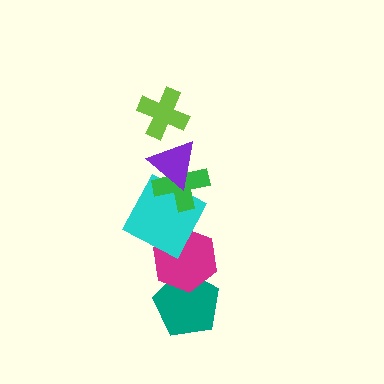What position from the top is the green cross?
The green cross is 3rd from the top.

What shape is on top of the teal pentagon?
The magenta hexagon is on top of the teal pentagon.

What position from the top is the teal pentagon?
The teal pentagon is 6th from the top.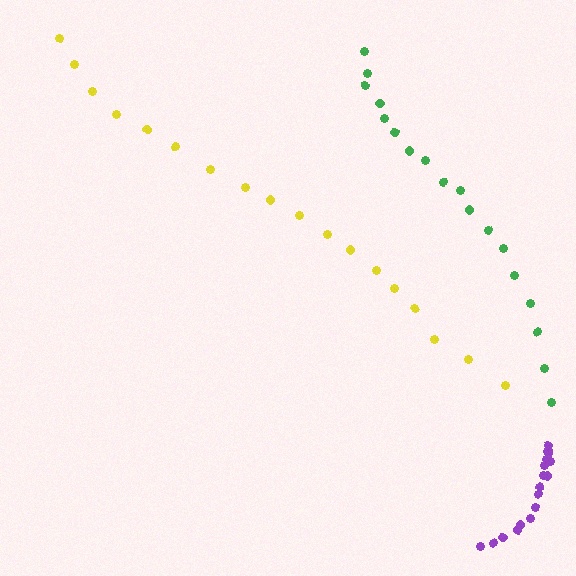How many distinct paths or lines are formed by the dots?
There are 3 distinct paths.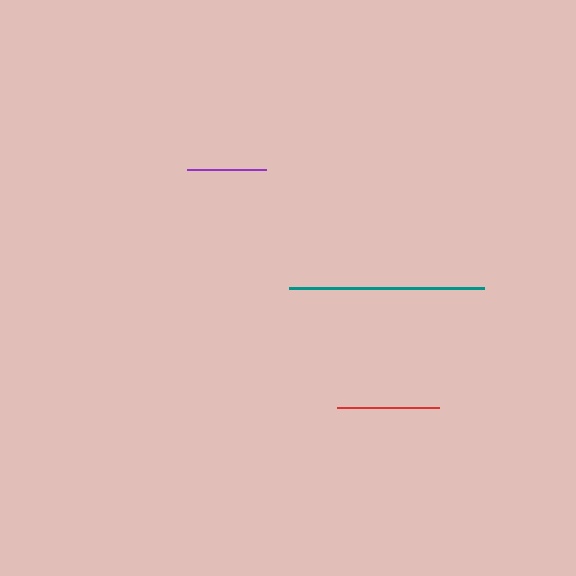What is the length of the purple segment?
The purple segment is approximately 80 pixels long.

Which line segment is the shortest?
The purple line is the shortest at approximately 80 pixels.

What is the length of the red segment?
The red segment is approximately 102 pixels long.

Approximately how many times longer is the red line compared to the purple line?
The red line is approximately 1.3 times the length of the purple line.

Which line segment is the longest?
The teal line is the longest at approximately 195 pixels.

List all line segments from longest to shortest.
From longest to shortest: teal, red, purple.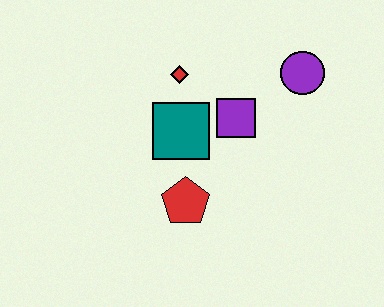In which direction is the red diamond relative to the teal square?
The red diamond is above the teal square.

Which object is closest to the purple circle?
The purple square is closest to the purple circle.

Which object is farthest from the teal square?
The purple circle is farthest from the teal square.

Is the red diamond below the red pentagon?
No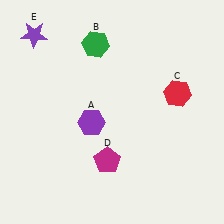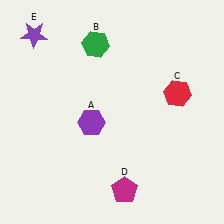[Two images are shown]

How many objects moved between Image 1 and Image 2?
1 object moved between the two images.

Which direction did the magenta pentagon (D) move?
The magenta pentagon (D) moved down.